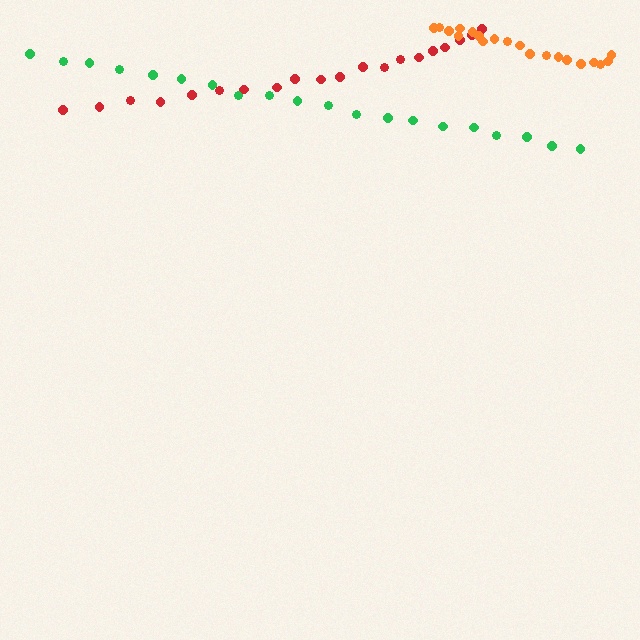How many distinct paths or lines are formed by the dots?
There are 3 distinct paths.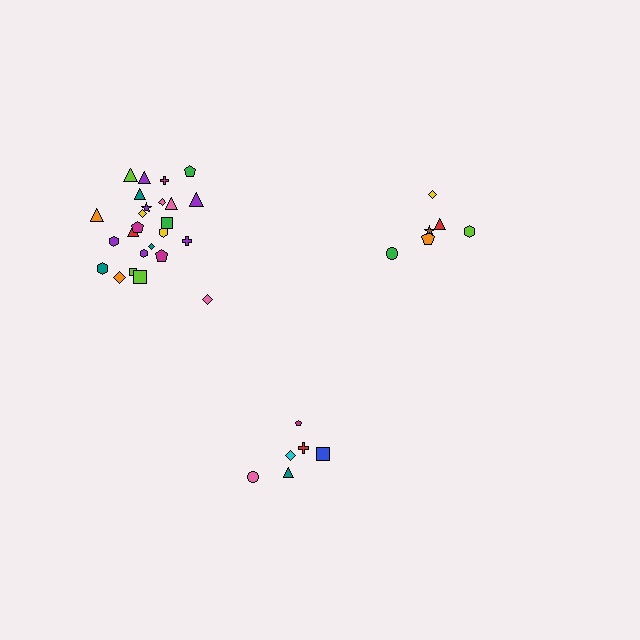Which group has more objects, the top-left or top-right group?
The top-left group.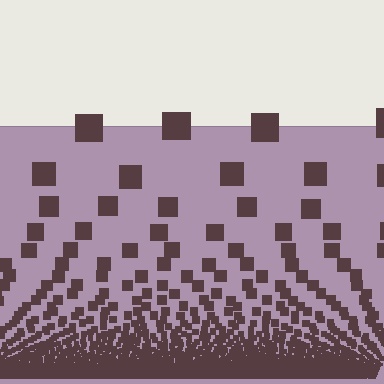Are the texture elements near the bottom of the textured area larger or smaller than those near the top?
Smaller. The gradient is inverted — elements near the bottom are smaller and denser.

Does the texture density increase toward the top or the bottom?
Density increases toward the bottom.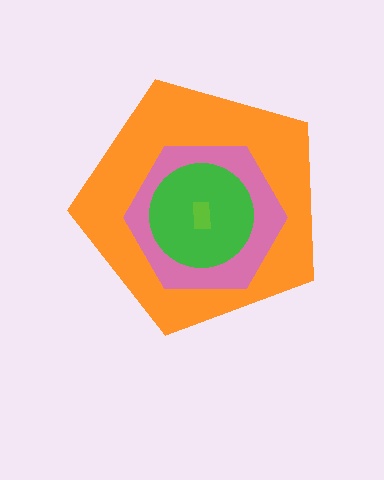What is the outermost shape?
The orange pentagon.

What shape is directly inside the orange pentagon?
The pink hexagon.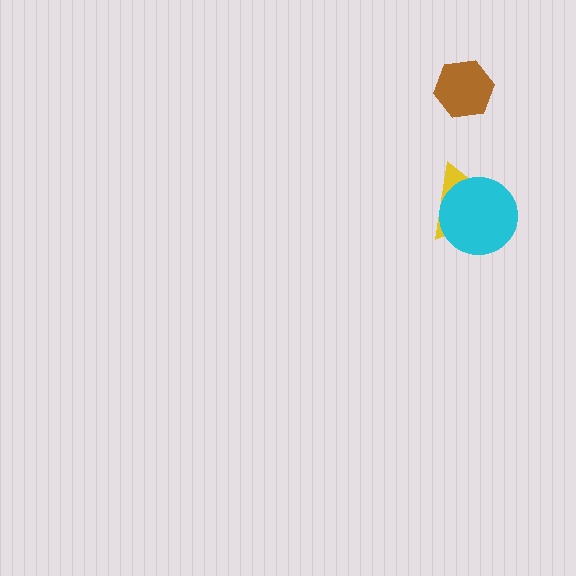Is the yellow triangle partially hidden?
Yes, it is partially covered by another shape.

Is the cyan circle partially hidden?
No, no other shape covers it.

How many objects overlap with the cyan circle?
1 object overlaps with the cyan circle.